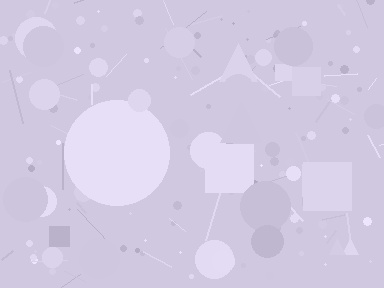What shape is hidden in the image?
A circle is hidden in the image.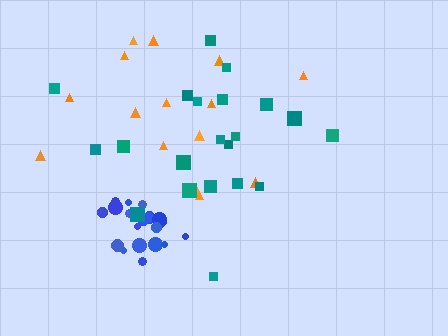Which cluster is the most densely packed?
Blue.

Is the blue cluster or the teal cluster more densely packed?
Blue.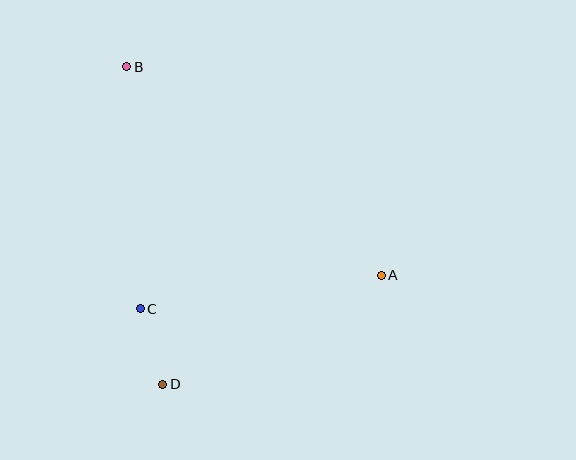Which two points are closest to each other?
Points C and D are closest to each other.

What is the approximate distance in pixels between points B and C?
The distance between B and C is approximately 242 pixels.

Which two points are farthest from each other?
Points A and B are farthest from each other.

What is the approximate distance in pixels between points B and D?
The distance between B and D is approximately 320 pixels.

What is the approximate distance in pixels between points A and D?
The distance between A and D is approximately 245 pixels.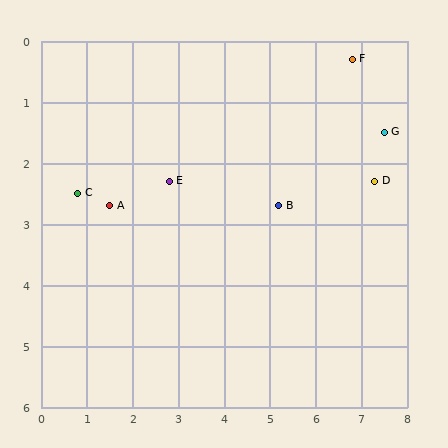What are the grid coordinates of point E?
Point E is at approximately (2.8, 2.3).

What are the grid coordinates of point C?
Point C is at approximately (0.8, 2.5).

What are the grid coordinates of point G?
Point G is at approximately (7.5, 1.5).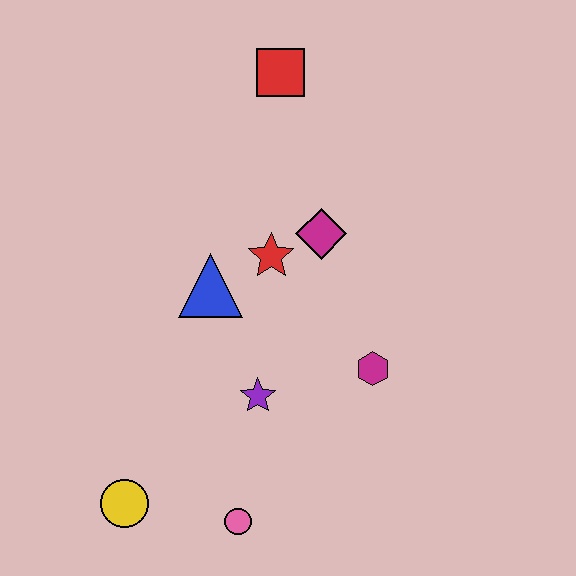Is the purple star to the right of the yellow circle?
Yes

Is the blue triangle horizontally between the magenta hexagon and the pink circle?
No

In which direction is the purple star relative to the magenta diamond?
The purple star is below the magenta diamond.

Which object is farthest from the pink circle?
The red square is farthest from the pink circle.